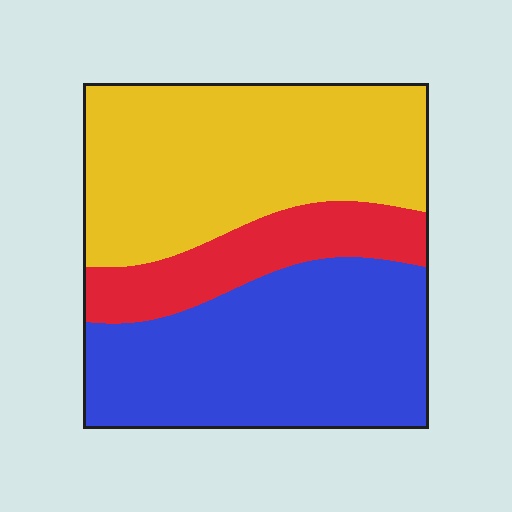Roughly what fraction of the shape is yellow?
Yellow takes up about two fifths (2/5) of the shape.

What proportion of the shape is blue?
Blue takes up about two fifths (2/5) of the shape.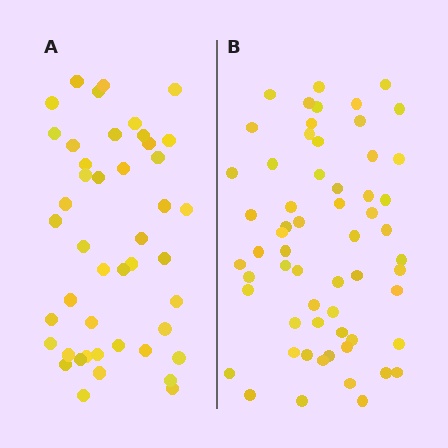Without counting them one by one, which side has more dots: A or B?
Region B (the right region) has more dots.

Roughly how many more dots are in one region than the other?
Region B has approximately 15 more dots than region A.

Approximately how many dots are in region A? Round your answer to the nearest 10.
About 40 dots. (The exact count is 45, which rounds to 40.)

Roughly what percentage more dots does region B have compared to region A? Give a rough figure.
About 35% more.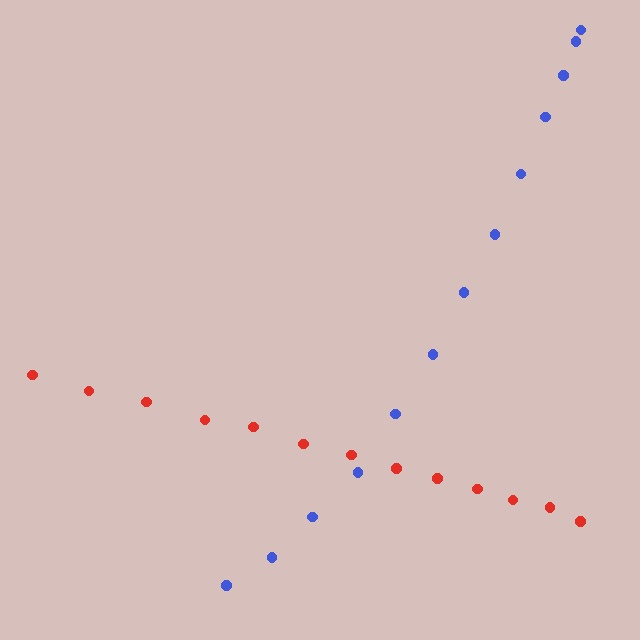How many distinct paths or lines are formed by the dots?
There are 2 distinct paths.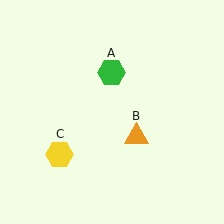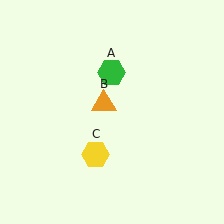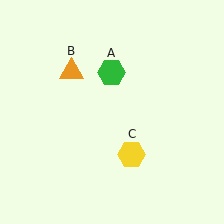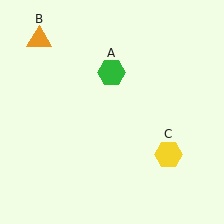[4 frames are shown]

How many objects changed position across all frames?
2 objects changed position: orange triangle (object B), yellow hexagon (object C).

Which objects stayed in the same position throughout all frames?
Green hexagon (object A) remained stationary.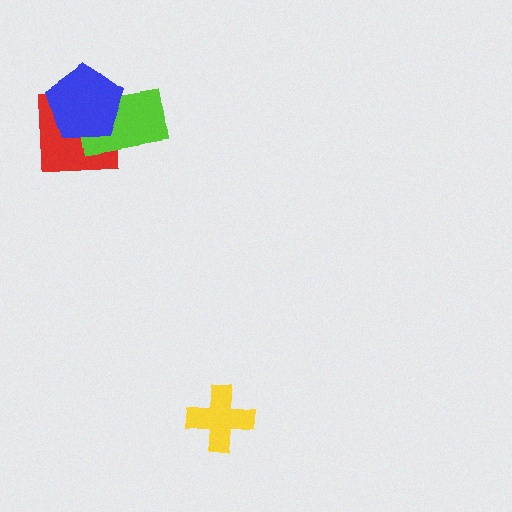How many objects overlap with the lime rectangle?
2 objects overlap with the lime rectangle.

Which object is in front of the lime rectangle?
The blue pentagon is in front of the lime rectangle.